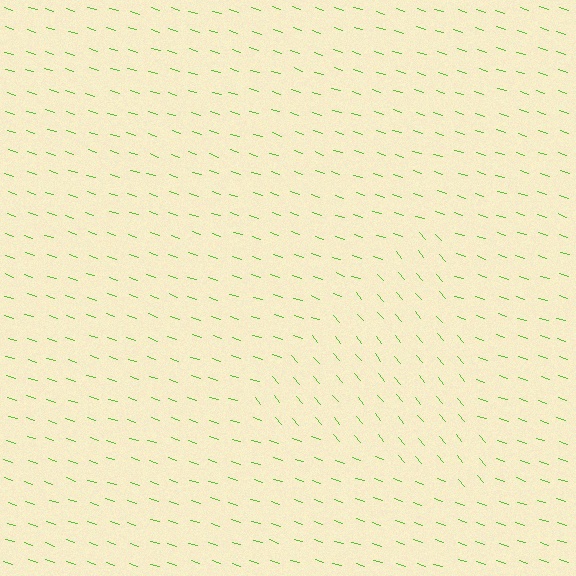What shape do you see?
I see a triangle.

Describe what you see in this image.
The image is filled with small lime line segments. A triangle region in the image has lines oriented differently from the surrounding lines, creating a visible texture boundary.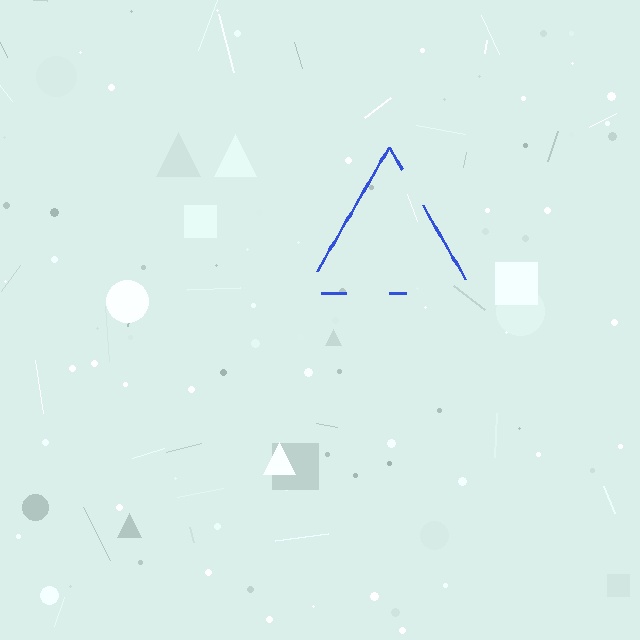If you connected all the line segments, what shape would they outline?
They would outline a triangle.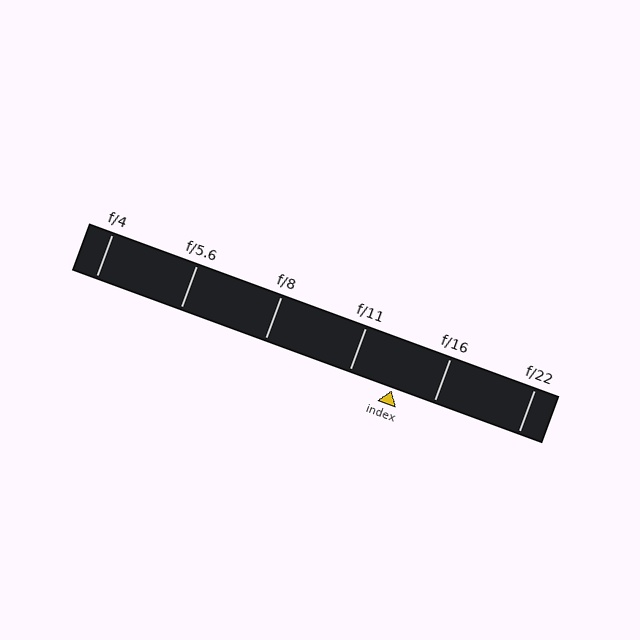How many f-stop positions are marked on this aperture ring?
There are 6 f-stop positions marked.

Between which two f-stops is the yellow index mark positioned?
The index mark is between f/11 and f/16.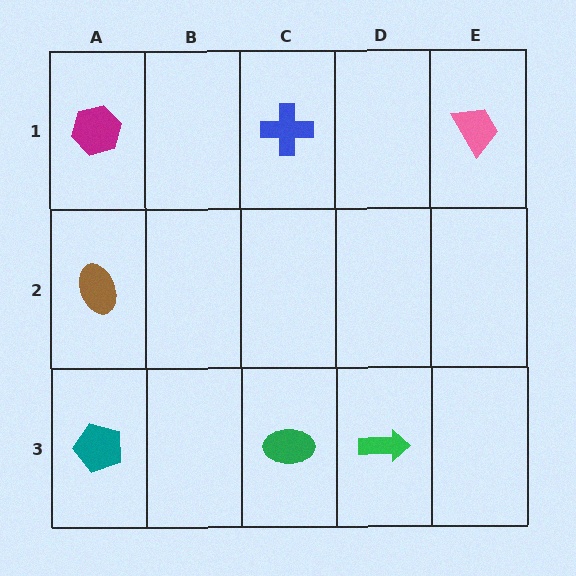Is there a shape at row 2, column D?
No, that cell is empty.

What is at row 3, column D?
A green arrow.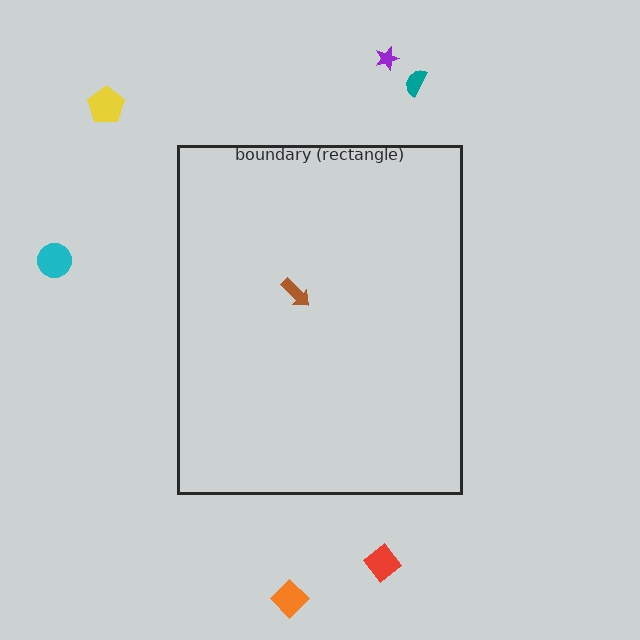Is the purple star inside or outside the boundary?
Outside.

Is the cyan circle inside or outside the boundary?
Outside.